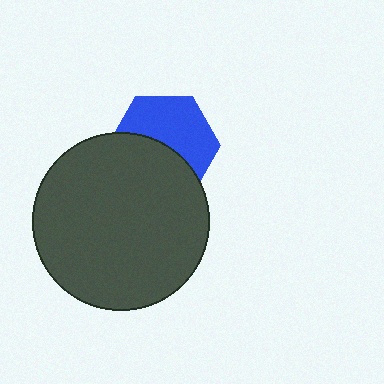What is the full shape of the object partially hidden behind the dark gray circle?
The partially hidden object is a blue hexagon.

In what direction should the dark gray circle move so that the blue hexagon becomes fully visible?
The dark gray circle should move down. That is the shortest direction to clear the overlap and leave the blue hexagon fully visible.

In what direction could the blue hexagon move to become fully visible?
The blue hexagon could move up. That would shift it out from behind the dark gray circle entirely.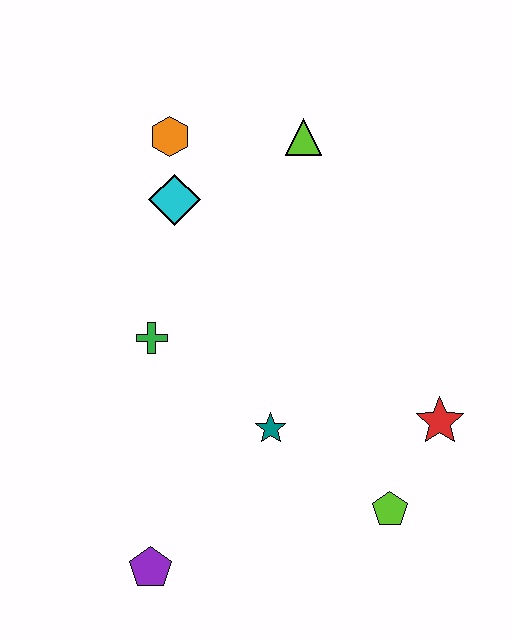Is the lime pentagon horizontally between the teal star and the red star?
Yes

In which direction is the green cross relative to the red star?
The green cross is to the left of the red star.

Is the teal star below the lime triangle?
Yes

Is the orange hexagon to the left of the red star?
Yes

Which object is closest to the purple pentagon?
The teal star is closest to the purple pentagon.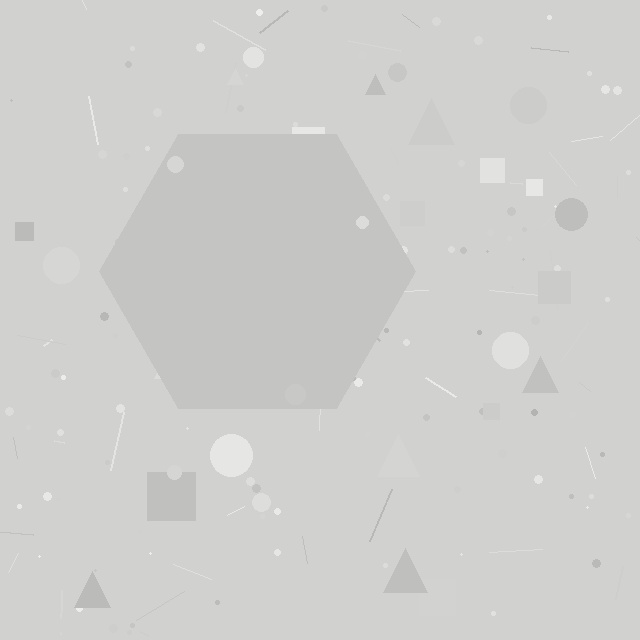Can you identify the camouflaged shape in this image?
The camouflaged shape is a hexagon.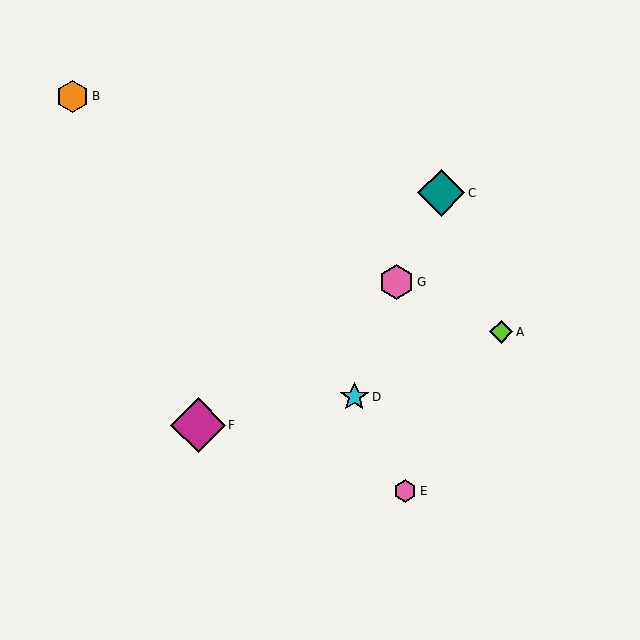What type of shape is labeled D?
Shape D is a cyan star.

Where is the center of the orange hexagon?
The center of the orange hexagon is at (72, 96).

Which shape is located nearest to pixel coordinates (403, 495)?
The pink hexagon (labeled E) at (405, 491) is nearest to that location.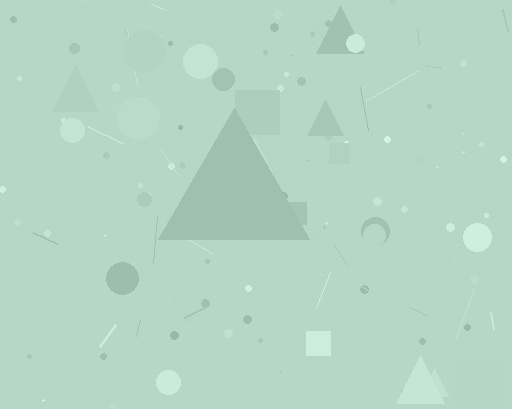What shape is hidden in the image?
A triangle is hidden in the image.